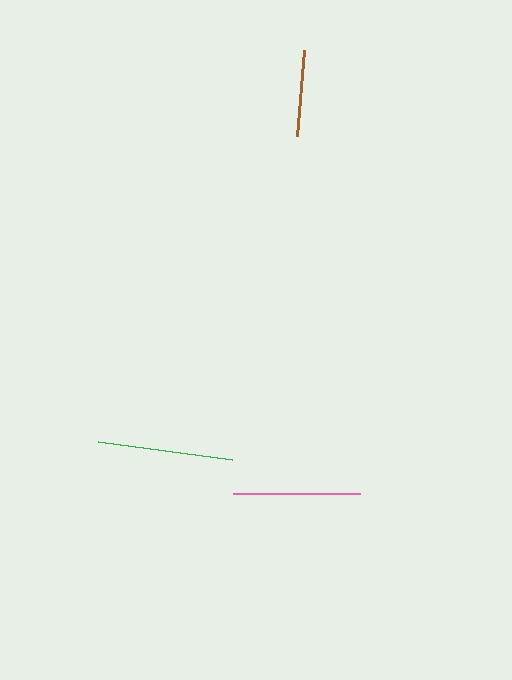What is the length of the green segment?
The green segment is approximately 136 pixels long.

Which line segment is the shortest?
The brown line is the shortest at approximately 86 pixels.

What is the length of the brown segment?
The brown segment is approximately 86 pixels long.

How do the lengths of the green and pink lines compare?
The green and pink lines are approximately the same length.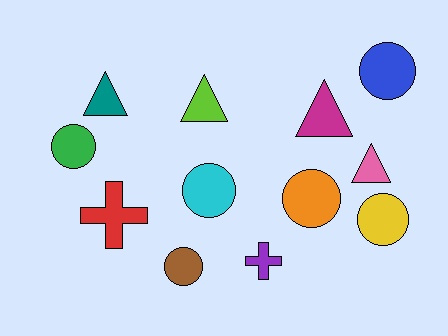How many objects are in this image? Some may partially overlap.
There are 12 objects.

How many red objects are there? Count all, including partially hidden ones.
There is 1 red object.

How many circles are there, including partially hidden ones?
There are 6 circles.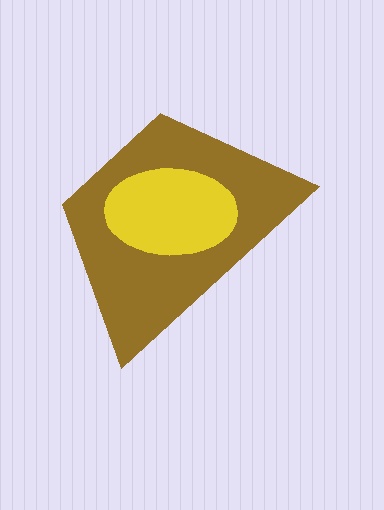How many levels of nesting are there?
2.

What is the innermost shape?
The yellow ellipse.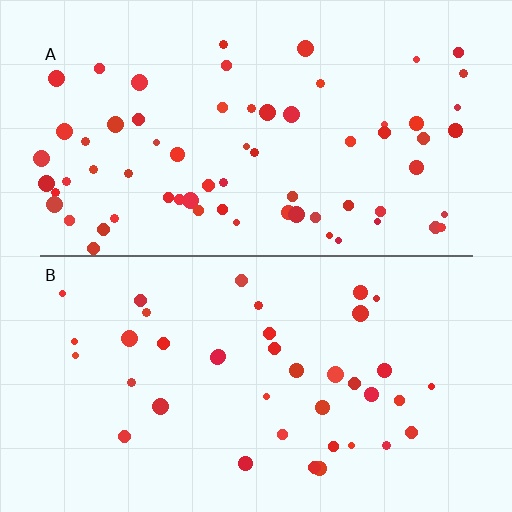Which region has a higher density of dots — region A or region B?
A (the top).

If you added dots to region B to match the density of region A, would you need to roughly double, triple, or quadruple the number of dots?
Approximately double.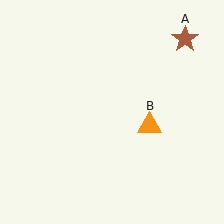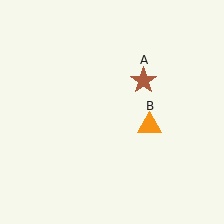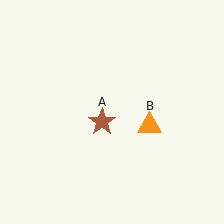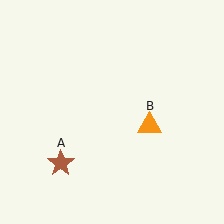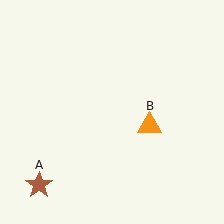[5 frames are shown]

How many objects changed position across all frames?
1 object changed position: brown star (object A).